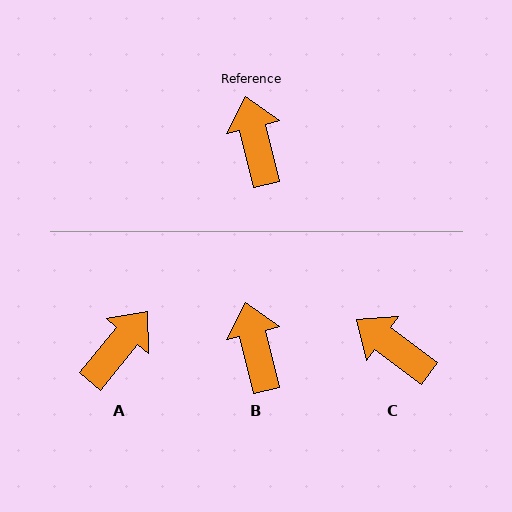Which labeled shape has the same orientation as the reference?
B.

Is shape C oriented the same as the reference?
No, it is off by about 40 degrees.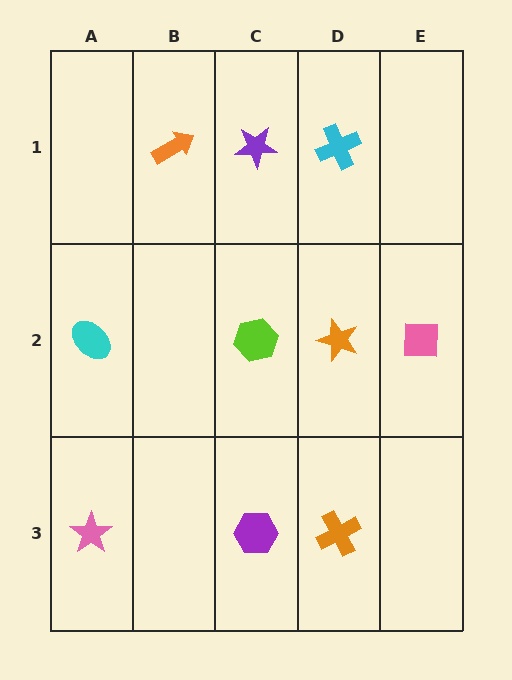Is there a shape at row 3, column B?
No, that cell is empty.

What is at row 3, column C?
A purple hexagon.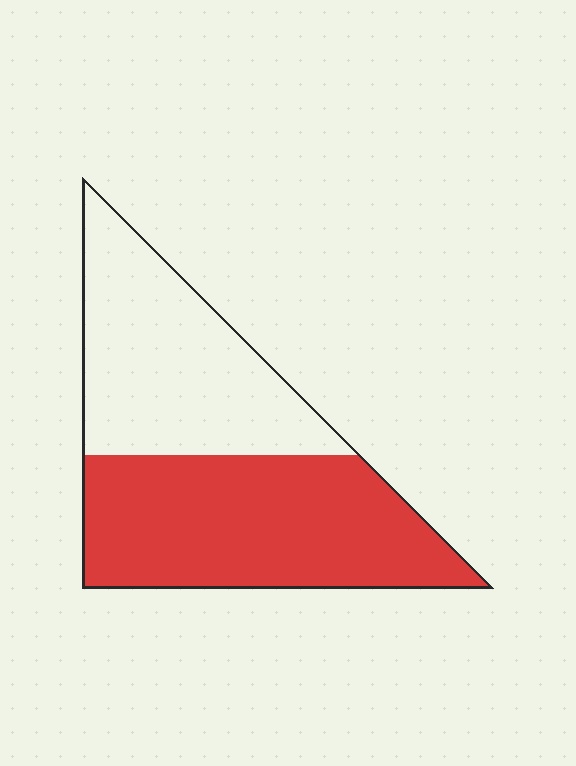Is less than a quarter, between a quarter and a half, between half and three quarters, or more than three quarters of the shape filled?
Between half and three quarters.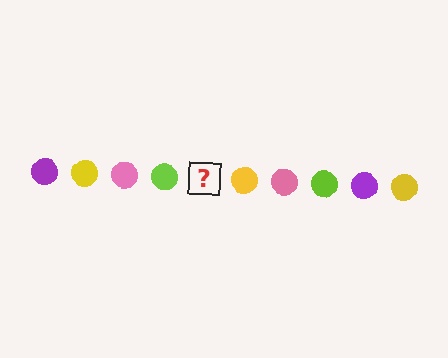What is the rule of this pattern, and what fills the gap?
The rule is that the pattern cycles through purple, yellow, pink, lime circles. The gap should be filled with a purple circle.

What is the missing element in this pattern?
The missing element is a purple circle.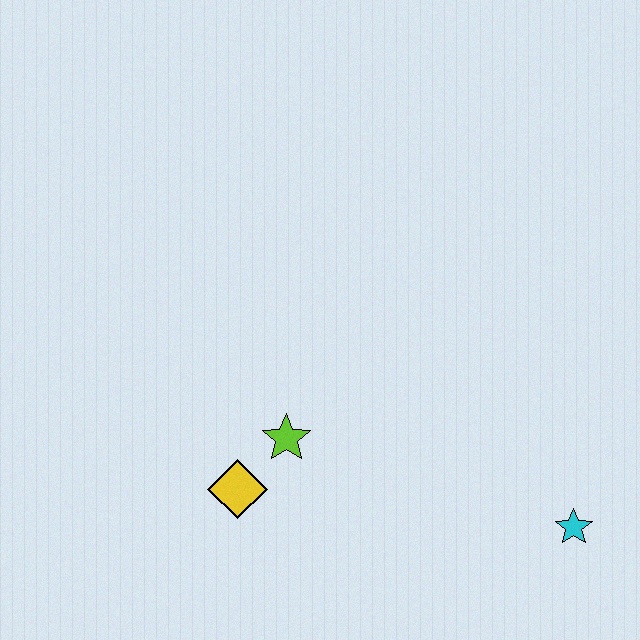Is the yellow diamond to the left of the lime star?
Yes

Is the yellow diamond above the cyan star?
Yes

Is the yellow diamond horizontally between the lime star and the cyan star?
No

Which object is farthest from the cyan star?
The yellow diamond is farthest from the cyan star.